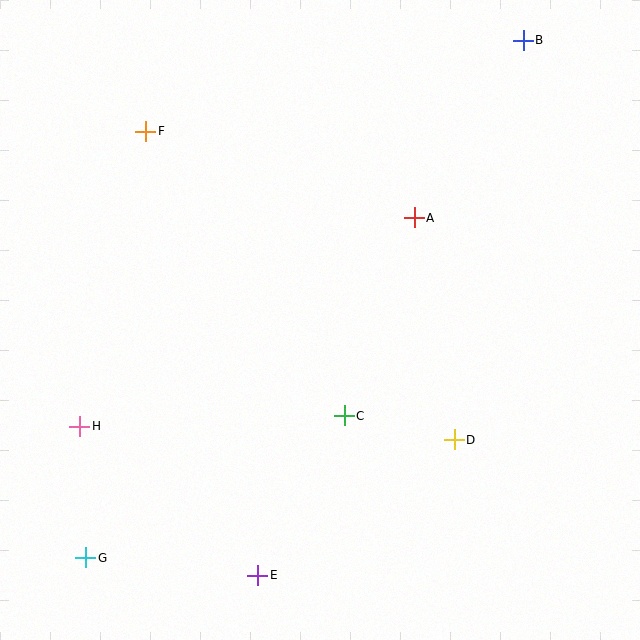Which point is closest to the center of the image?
Point C at (344, 416) is closest to the center.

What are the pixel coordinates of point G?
Point G is at (86, 558).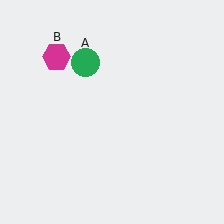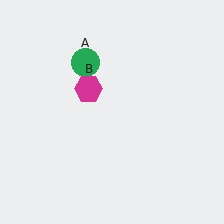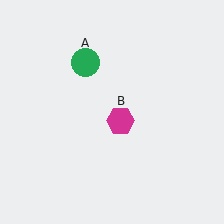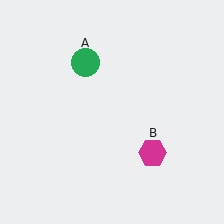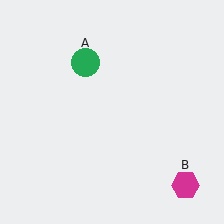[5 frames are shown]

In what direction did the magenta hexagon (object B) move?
The magenta hexagon (object B) moved down and to the right.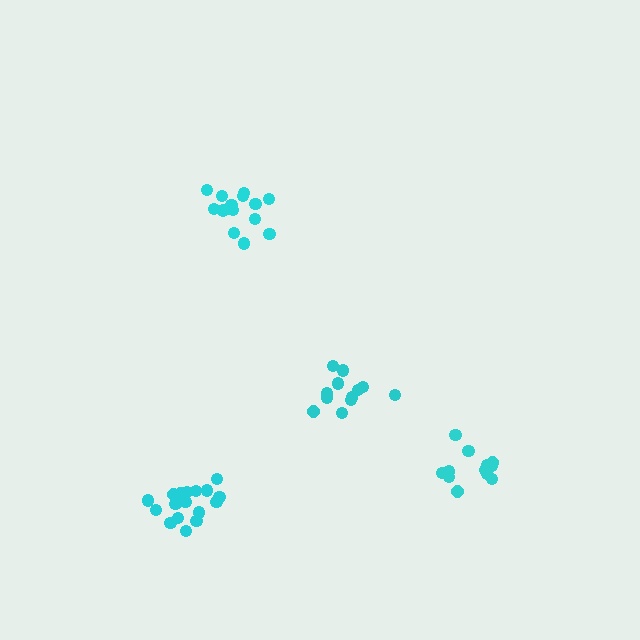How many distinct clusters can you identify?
There are 4 distinct clusters.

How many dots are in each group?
Group 1: 18 dots, Group 2: 12 dots, Group 3: 15 dots, Group 4: 12 dots (57 total).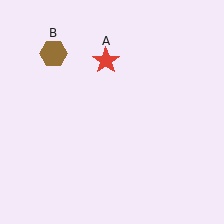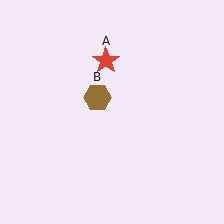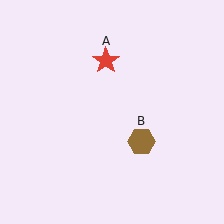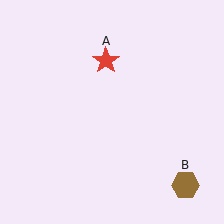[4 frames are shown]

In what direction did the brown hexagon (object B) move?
The brown hexagon (object B) moved down and to the right.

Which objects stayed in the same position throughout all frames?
Red star (object A) remained stationary.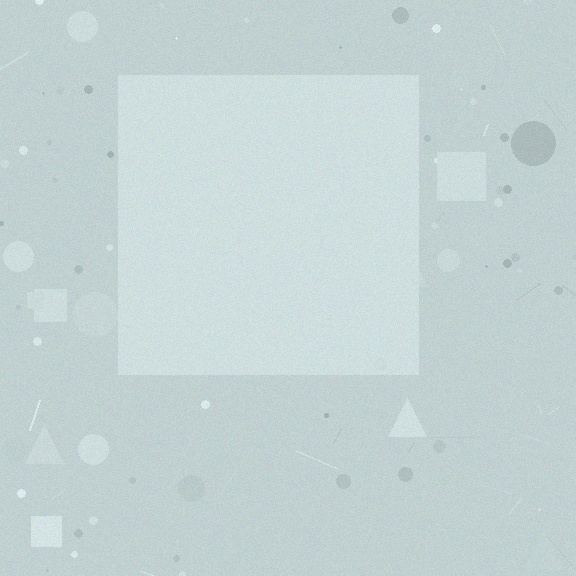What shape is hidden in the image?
A square is hidden in the image.